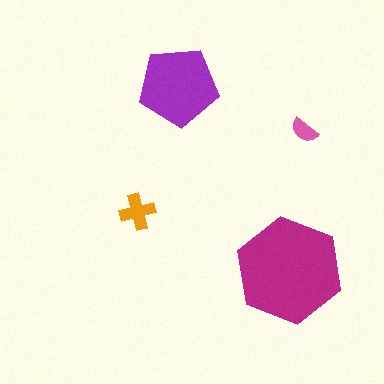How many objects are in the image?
There are 4 objects in the image.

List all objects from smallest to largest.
The pink semicircle, the orange cross, the purple pentagon, the magenta hexagon.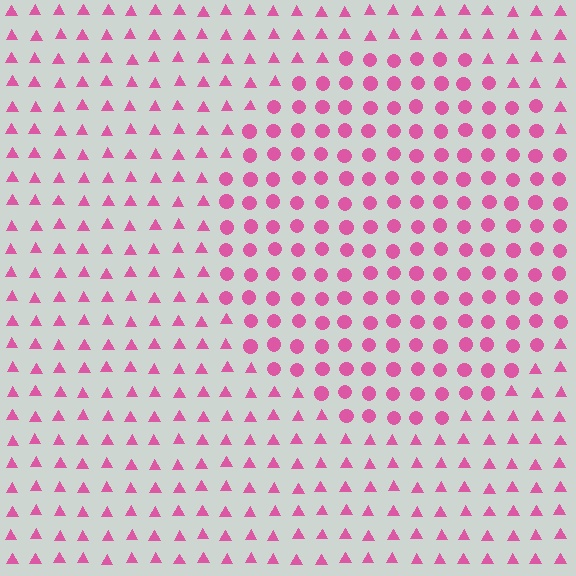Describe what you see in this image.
The image is filled with small pink elements arranged in a uniform grid. A circle-shaped region contains circles, while the surrounding area contains triangles. The boundary is defined purely by the change in element shape.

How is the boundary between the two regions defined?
The boundary is defined by a change in element shape: circles inside vs. triangles outside. All elements share the same color and spacing.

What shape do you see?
I see a circle.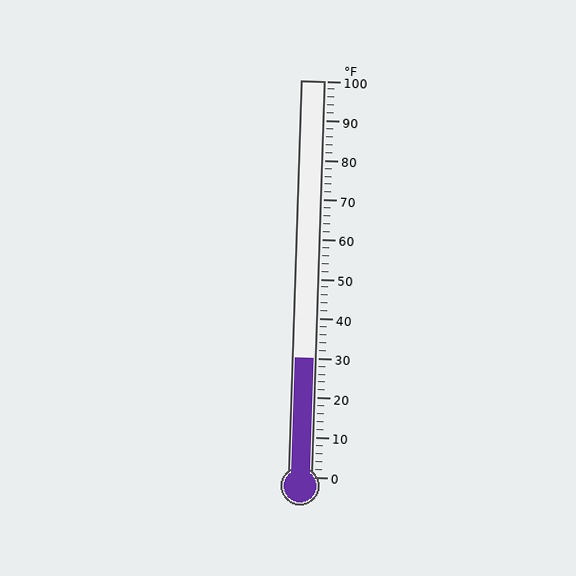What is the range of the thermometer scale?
The thermometer scale ranges from 0°F to 100°F.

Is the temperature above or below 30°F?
The temperature is at 30°F.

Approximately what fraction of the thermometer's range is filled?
The thermometer is filled to approximately 30% of its range.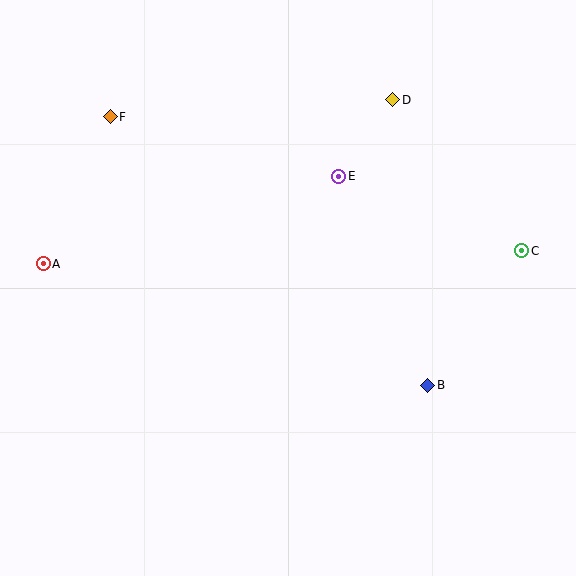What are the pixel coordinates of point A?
Point A is at (43, 264).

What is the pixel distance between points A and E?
The distance between A and E is 308 pixels.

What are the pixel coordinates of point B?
Point B is at (428, 385).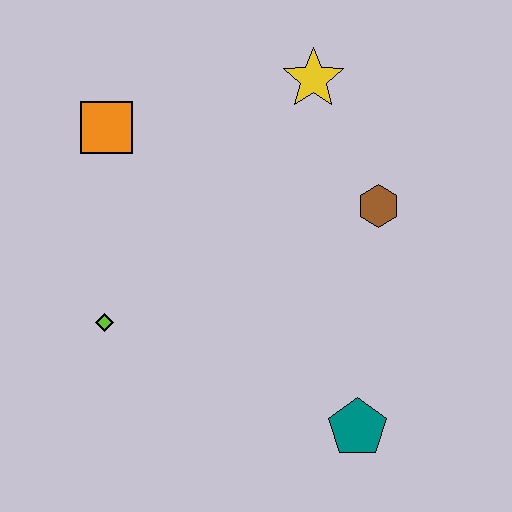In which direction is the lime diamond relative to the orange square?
The lime diamond is below the orange square.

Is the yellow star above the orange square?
Yes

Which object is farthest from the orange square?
The teal pentagon is farthest from the orange square.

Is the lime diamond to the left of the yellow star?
Yes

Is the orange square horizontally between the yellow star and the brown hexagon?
No